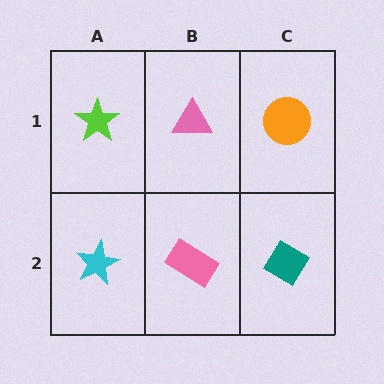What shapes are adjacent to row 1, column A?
A cyan star (row 2, column A), a pink triangle (row 1, column B).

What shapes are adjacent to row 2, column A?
A lime star (row 1, column A), a pink rectangle (row 2, column B).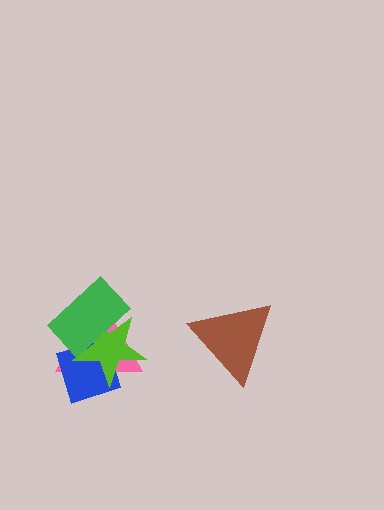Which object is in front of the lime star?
The green rectangle is in front of the lime star.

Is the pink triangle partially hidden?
Yes, it is partially covered by another shape.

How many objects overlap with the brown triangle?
0 objects overlap with the brown triangle.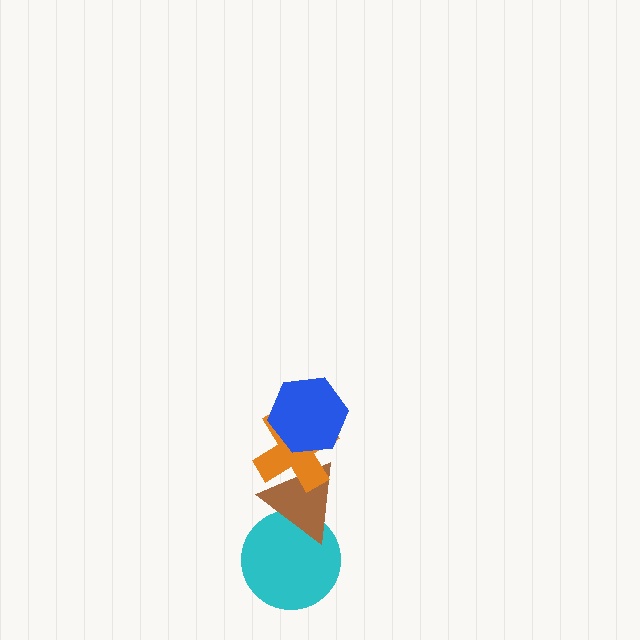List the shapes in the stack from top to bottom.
From top to bottom: the blue hexagon, the orange cross, the brown triangle, the cyan circle.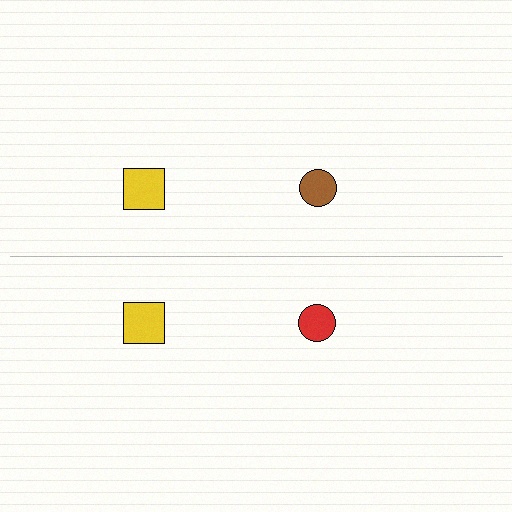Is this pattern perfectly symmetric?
No, the pattern is not perfectly symmetric. The red circle on the bottom side breaks the symmetry — its mirror counterpart is brown.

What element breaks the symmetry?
The red circle on the bottom side breaks the symmetry — its mirror counterpart is brown.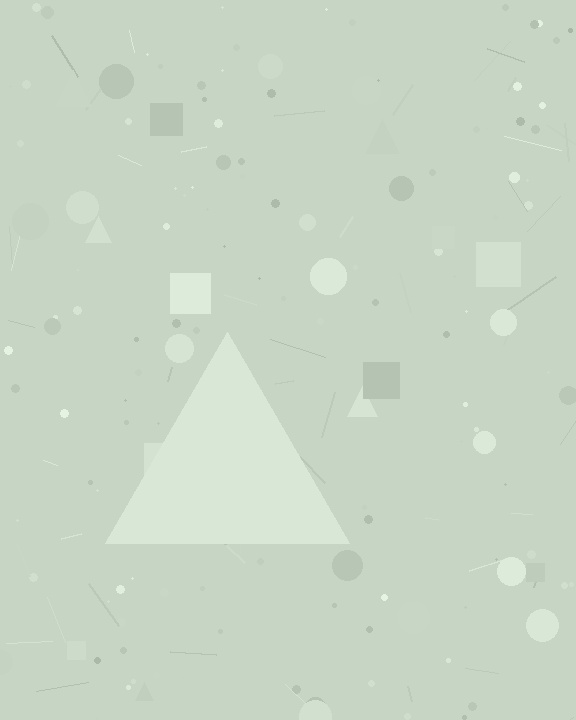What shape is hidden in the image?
A triangle is hidden in the image.